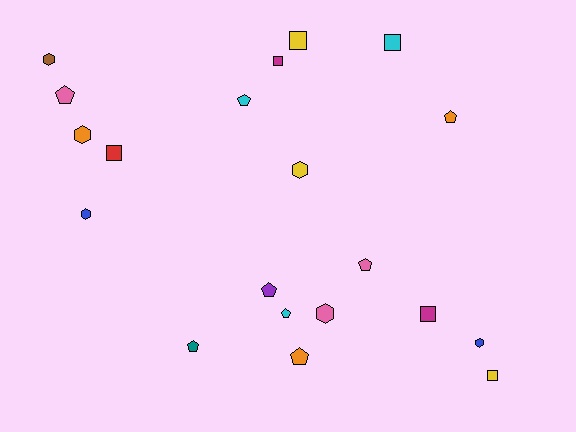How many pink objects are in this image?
There are 3 pink objects.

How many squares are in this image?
There are 6 squares.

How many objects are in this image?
There are 20 objects.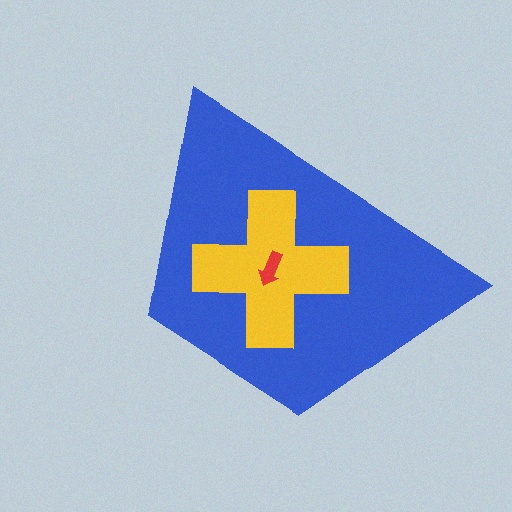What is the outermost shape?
The blue trapezoid.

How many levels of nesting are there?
3.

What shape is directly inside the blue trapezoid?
The yellow cross.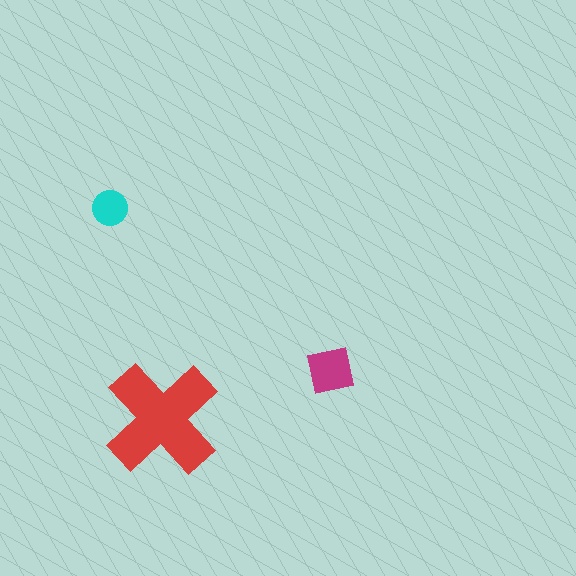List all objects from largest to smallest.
The red cross, the magenta square, the cyan circle.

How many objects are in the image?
There are 3 objects in the image.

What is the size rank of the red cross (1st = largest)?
1st.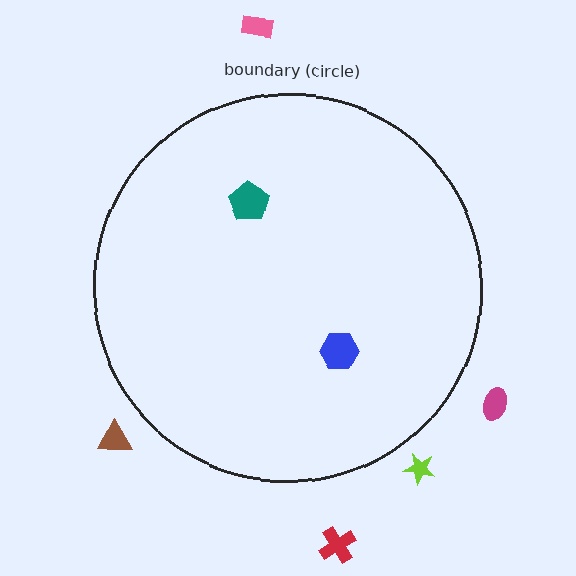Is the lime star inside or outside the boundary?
Outside.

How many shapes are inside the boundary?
2 inside, 5 outside.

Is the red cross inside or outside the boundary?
Outside.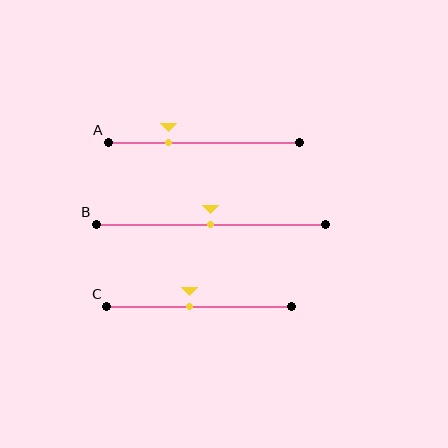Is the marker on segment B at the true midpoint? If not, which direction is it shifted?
Yes, the marker on segment B is at the true midpoint.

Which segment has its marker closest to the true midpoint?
Segment B has its marker closest to the true midpoint.